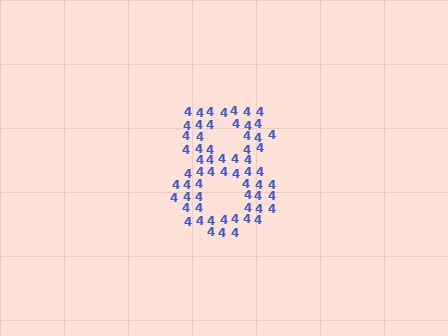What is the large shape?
The large shape is the digit 8.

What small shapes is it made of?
It is made of small digit 4's.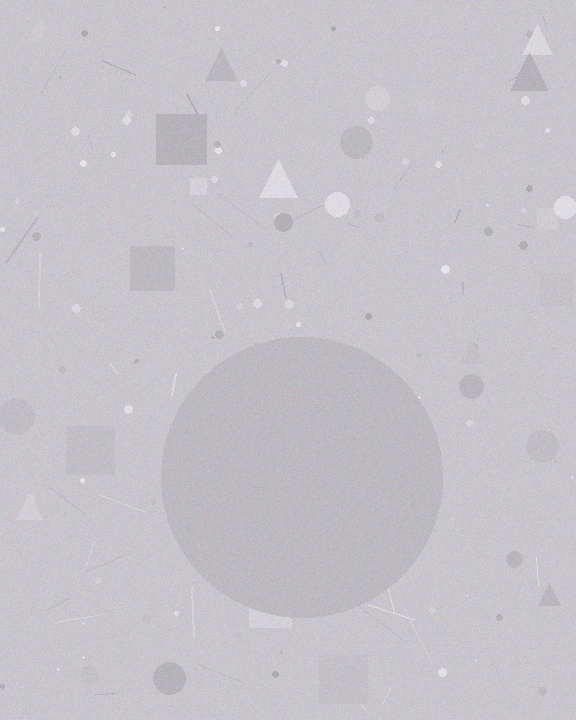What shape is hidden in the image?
A circle is hidden in the image.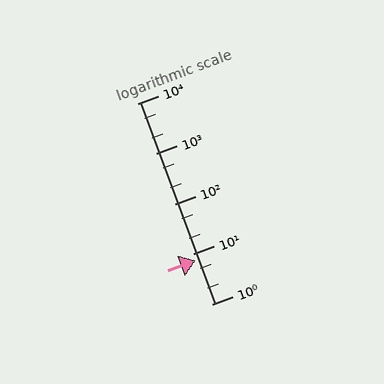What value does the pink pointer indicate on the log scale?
The pointer indicates approximately 7.5.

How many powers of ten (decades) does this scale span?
The scale spans 4 decades, from 1 to 10000.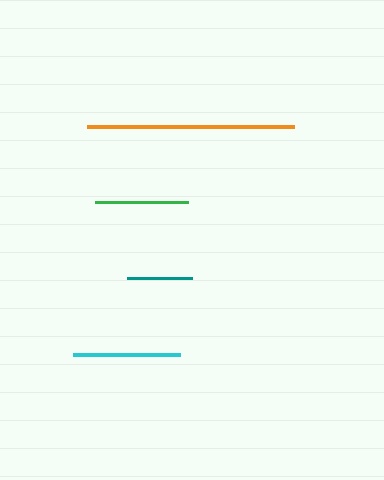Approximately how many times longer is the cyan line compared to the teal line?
The cyan line is approximately 1.6 times the length of the teal line.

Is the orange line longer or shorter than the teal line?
The orange line is longer than the teal line.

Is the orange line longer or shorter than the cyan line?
The orange line is longer than the cyan line.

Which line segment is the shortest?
The teal line is the shortest at approximately 65 pixels.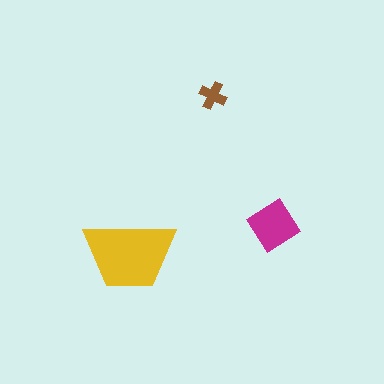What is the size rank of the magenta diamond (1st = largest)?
2nd.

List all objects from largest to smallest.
The yellow trapezoid, the magenta diamond, the brown cross.